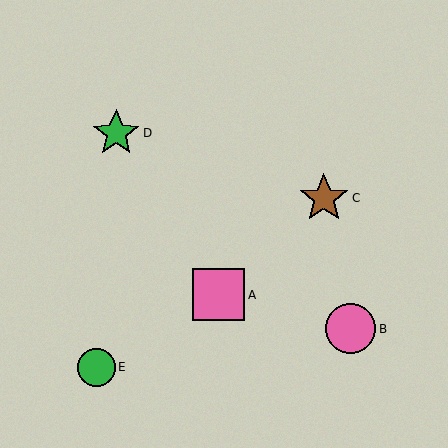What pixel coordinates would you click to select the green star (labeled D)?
Click at (116, 133) to select the green star D.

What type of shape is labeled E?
Shape E is a green circle.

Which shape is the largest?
The pink square (labeled A) is the largest.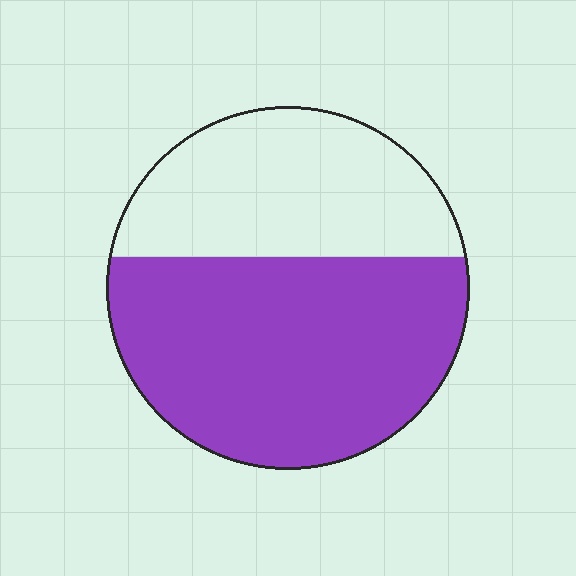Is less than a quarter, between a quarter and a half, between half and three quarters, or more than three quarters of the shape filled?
Between half and three quarters.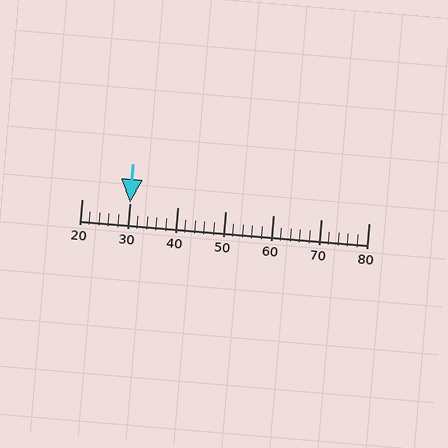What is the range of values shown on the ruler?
The ruler shows values from 20 to 80.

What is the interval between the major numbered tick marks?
The major tick marks are spaced 10 units apart.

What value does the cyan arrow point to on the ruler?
The cyan arrow points to approximately 30.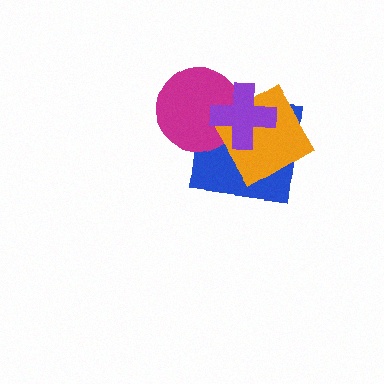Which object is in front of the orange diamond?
The purple cross is in front of the orange diamond.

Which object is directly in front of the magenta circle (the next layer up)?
The orange diamond is directly in front of the magenta circle.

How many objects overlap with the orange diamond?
3 objects overlap with the orange diamond.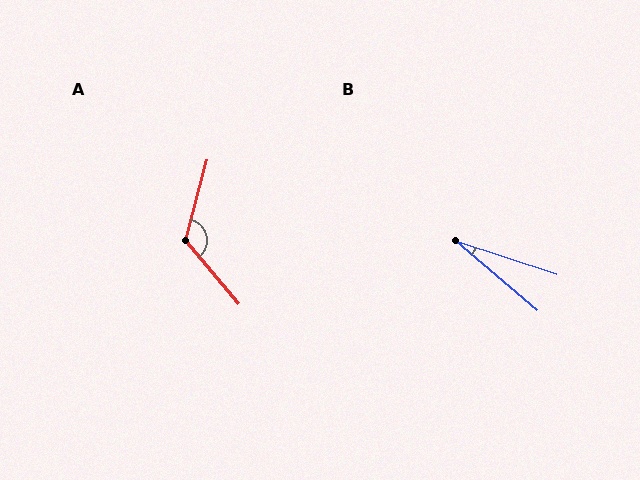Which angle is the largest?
A, at approximately 125 degrees.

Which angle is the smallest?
B, at approximately 22 degrees.